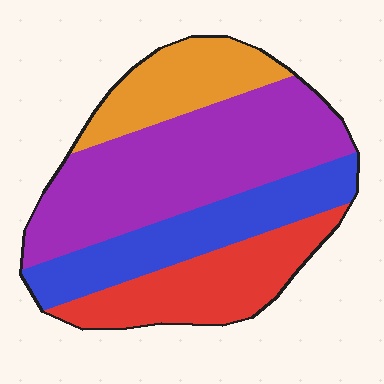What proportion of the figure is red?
Red covers 21% of the figure.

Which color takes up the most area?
Purple, at roughly 40%.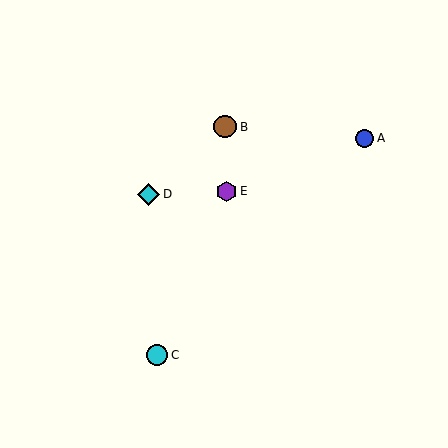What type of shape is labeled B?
Shape B is a brown circle.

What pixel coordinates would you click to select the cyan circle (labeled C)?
Click at (157, 355) to select the cyan circle C.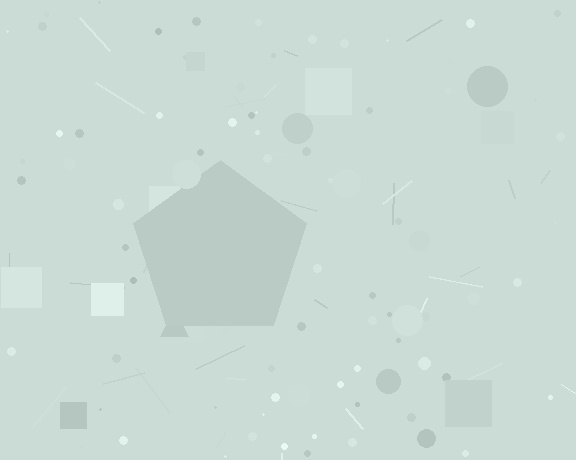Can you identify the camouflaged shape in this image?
The camouflaged shape is a pentagon.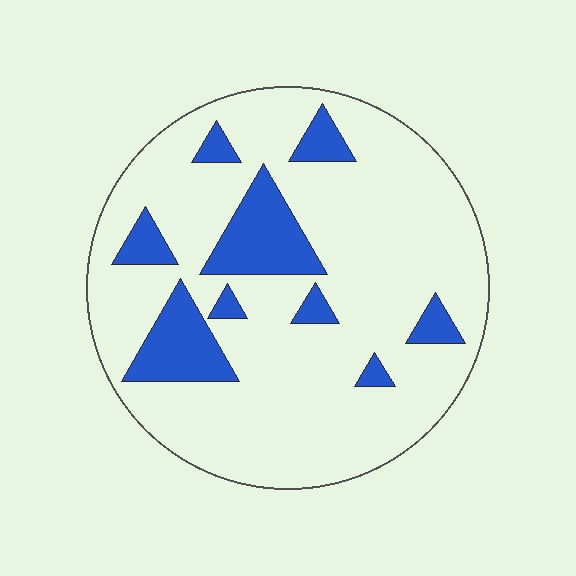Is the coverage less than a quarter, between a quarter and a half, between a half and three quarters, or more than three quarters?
Less than a quarter.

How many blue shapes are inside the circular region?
9.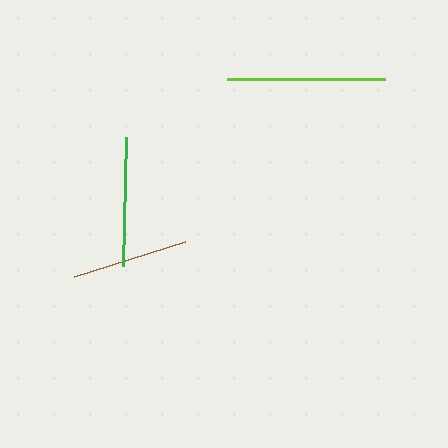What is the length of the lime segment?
The lime segment is approximately 158 pixels long.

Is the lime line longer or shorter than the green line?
The lime line is longer than the green line.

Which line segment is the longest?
The lime line is the longest at approximately 158 pixels.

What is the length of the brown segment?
The brown segment is approximately 116 pixels long.